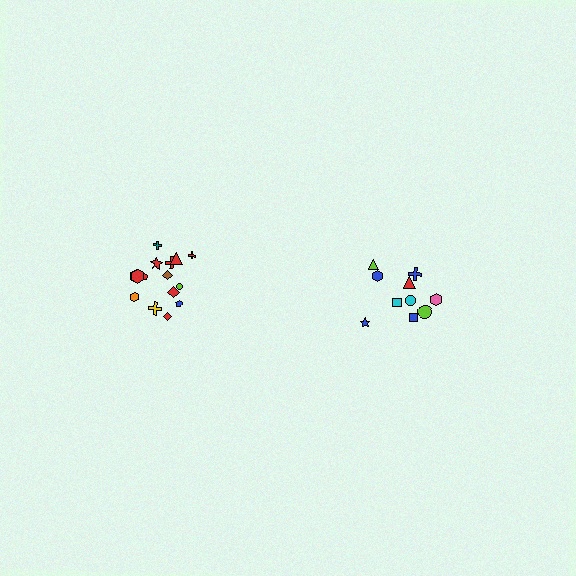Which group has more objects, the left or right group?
The left group.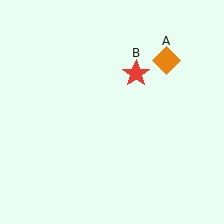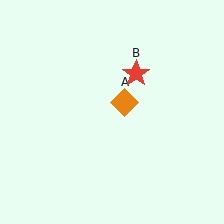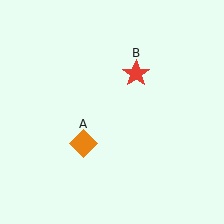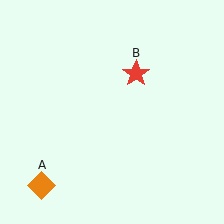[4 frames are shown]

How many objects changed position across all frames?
1 object changed position: orange diamond (object A).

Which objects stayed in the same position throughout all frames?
Red star (object B) remained stationary.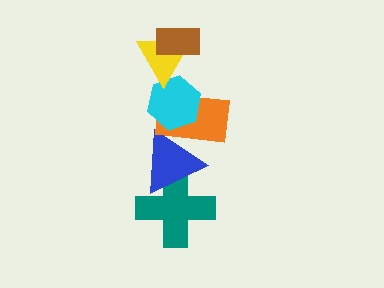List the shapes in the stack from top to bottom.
From top to bottom: the brown rectangle, the yellow triangle, the cyan hexagon, the orange rectangle, the blue triangle, the teal cross.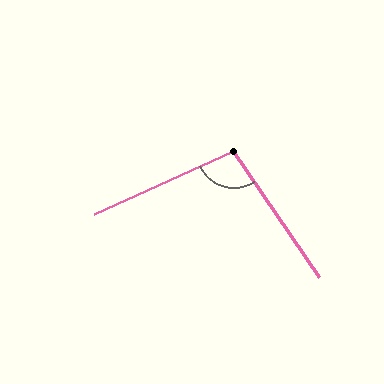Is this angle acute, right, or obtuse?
It is obtuse.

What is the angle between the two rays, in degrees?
Approximately 100 degrees.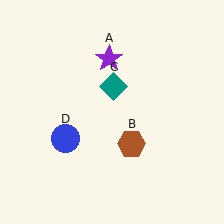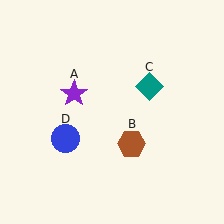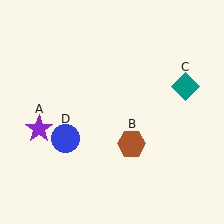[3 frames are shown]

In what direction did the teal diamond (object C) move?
The teal diamond (object C) moved right.